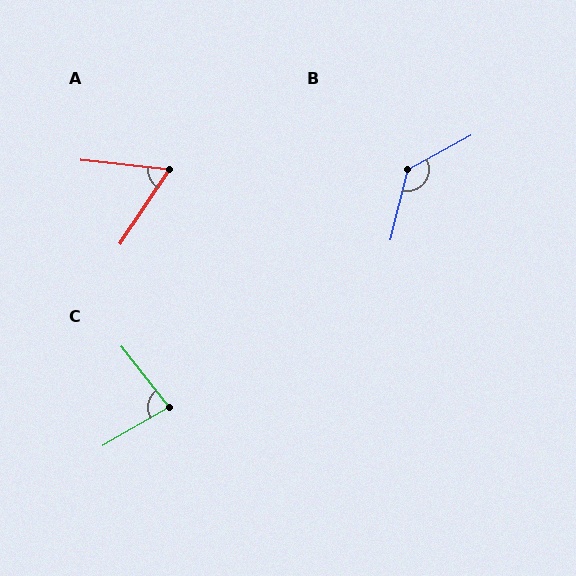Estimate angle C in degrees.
Approximately 82 degrees.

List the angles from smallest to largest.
A (62°), C (82°), B (132°).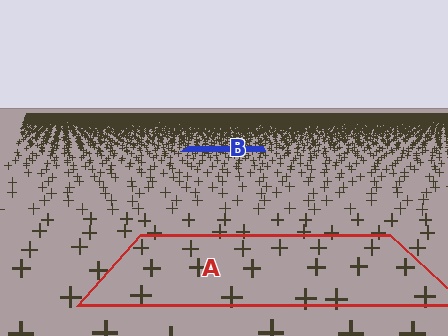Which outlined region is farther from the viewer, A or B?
Region B is farther from the viewer — the texture elements inside it appear smaller and more densely packed.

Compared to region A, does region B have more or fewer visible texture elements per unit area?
Region B has more texture elements per unit area — they are packed more densely because it is farther away.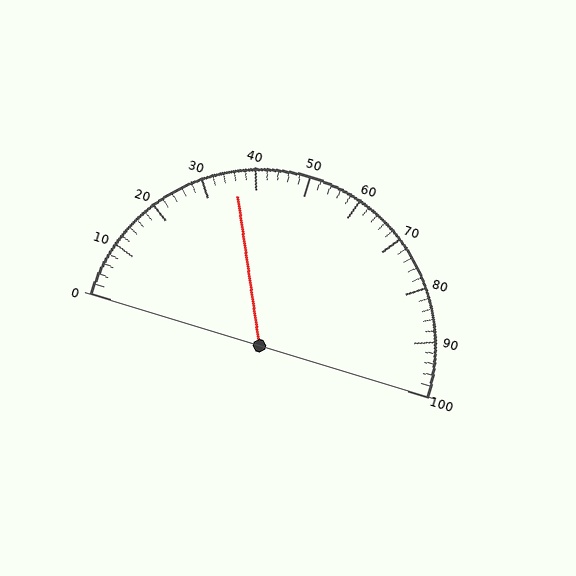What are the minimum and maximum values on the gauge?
The gauge ranges from 0 to 100.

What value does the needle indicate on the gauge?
The needle indicates approximately 36.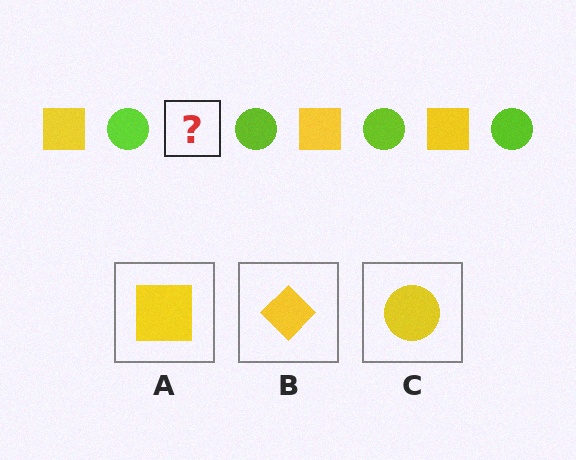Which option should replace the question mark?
Option A.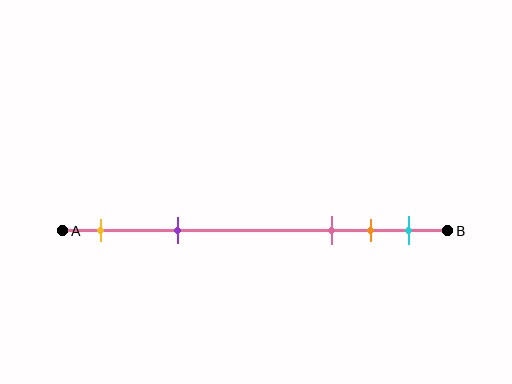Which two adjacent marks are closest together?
The orange and cyan marks are the closest adjacent pair.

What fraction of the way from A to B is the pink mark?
The pink mark is approximately 70% (0.7) of the way from A to B.